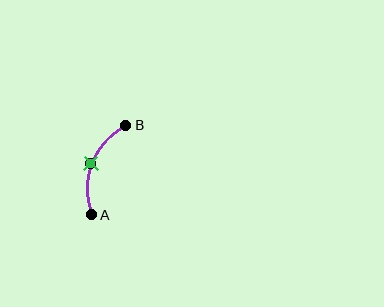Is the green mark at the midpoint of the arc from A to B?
Yes. The green mark lies on the arc at equal arc-length from both A and B — it is the arc midpoint.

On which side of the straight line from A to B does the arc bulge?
The arc bulges to the left of the straight line connecting A and B.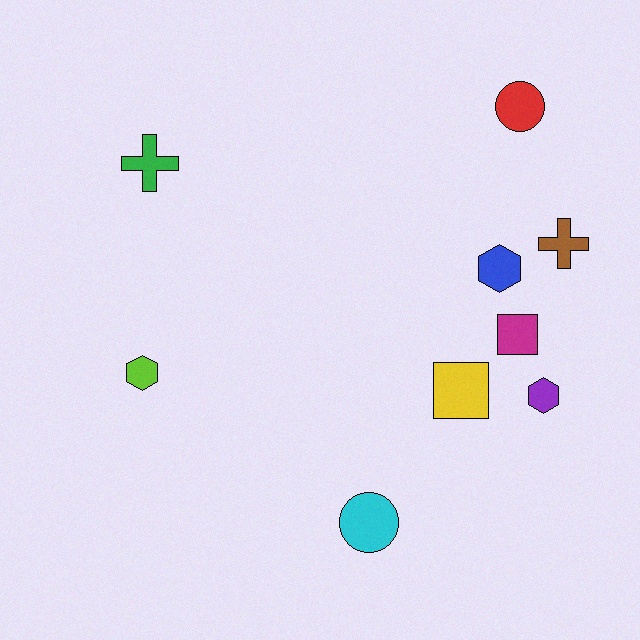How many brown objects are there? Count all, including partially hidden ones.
There is 1 brown object.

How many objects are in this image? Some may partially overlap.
There are 9 objects.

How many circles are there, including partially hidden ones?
There are 2 circles.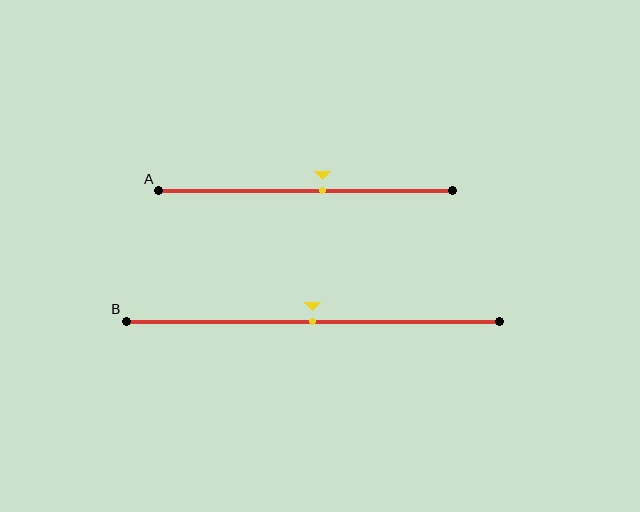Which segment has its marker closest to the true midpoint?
Segment B has its marker closest to the true midpoint.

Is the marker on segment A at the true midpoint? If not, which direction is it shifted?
No, the marker on segment A is shifted to the right by about 6% of the segment length.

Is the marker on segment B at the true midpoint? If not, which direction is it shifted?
Yes, the marker on segment B is at the true midpoint.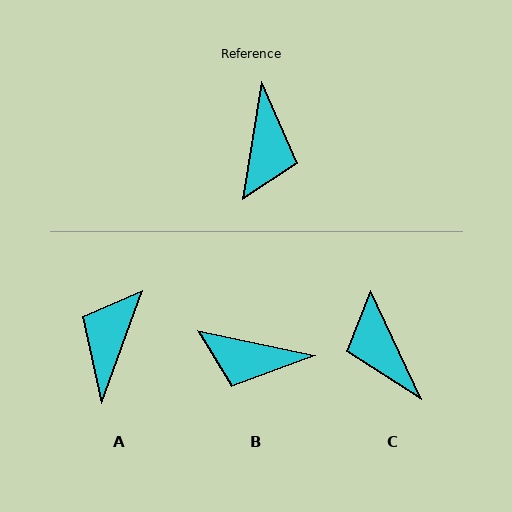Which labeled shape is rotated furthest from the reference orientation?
A, about 169 degrees away.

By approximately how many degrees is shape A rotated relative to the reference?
Approximately 169 degrees counter-clockwise.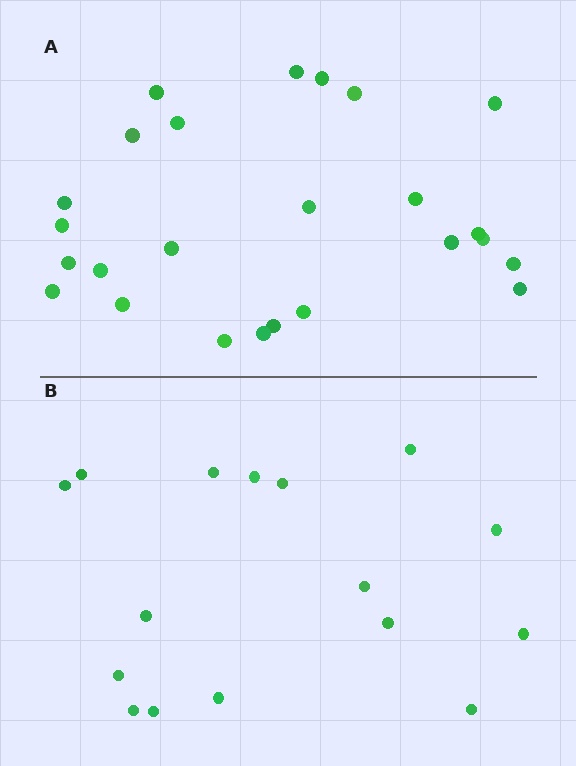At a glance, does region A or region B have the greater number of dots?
Region A (the top region) has more dots.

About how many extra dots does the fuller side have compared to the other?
Region A has roughly 8 or so more dots than region B.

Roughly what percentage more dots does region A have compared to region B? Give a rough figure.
About 55% more.